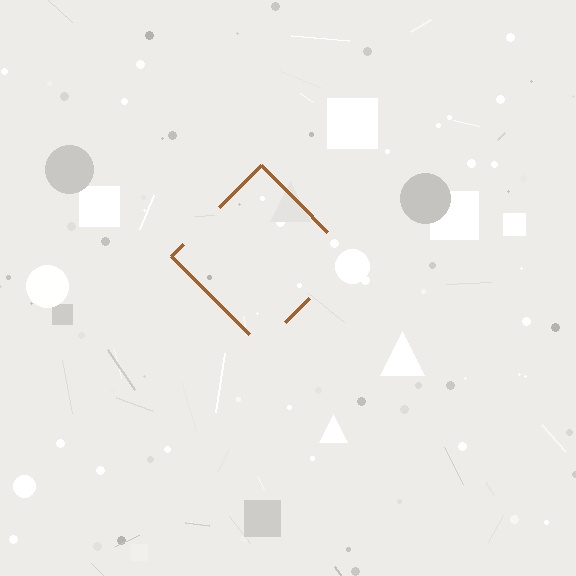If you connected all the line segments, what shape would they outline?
They would outline a diamond.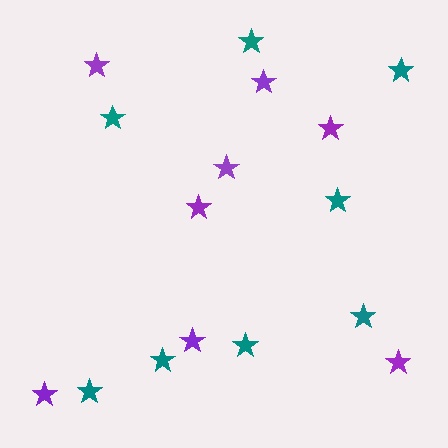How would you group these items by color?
There are 2 groups: one group of purple stars (8) and one group of teal stars (8).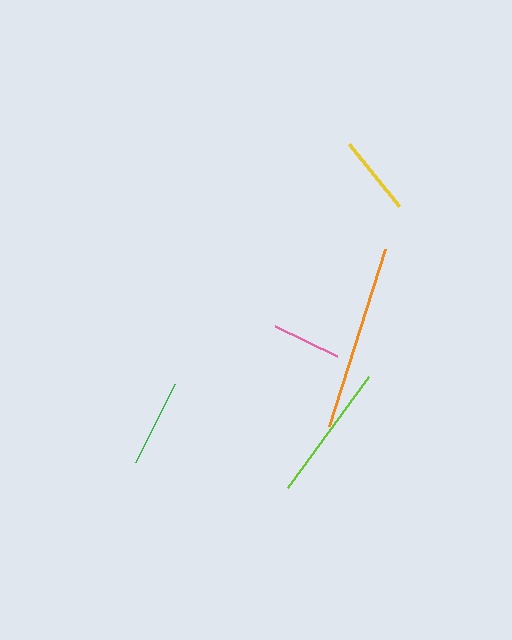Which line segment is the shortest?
The pink line is the shortest at approximately 69 pixels.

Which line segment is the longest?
The orange line is the longest at approximately 186 pixels.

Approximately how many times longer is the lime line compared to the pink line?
The lime line is approximately 2.0 times the length of the pink line.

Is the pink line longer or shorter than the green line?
The green line is longer than the pink line.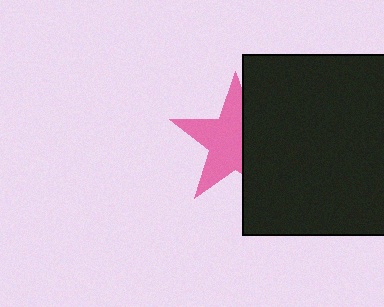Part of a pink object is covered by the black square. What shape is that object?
It is a star.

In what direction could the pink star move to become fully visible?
The pink star could move left. That would shift it out from behind the black square entirely.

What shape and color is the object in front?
The object in front is a black square.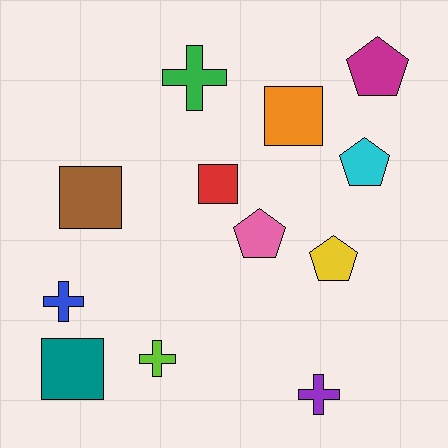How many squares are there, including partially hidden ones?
There are 4 squares.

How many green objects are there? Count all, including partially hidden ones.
There is 1 green object.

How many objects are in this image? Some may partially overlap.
There are 12 objects.